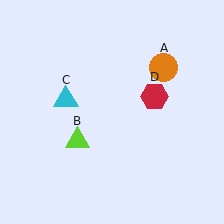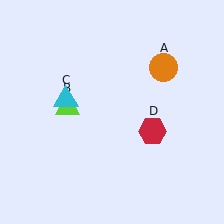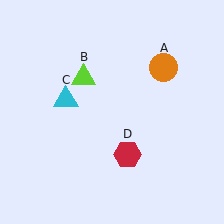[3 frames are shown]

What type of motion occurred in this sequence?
The lime triangle (object B), red hexagon (object D) rotated clockwise around the center of the scene.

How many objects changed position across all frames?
2 objects changed position: lime triangle (object B), red hexagon (object D).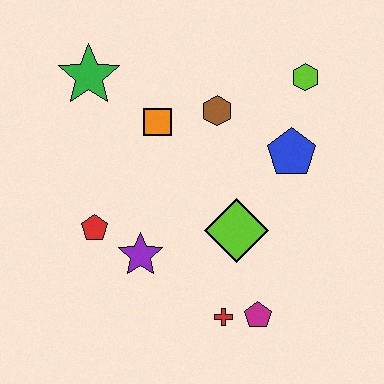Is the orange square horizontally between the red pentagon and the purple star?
No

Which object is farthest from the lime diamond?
The green star is farthest from the lime diamond.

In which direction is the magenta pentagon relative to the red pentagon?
The magenta pentagon is to the right of the red pentagon.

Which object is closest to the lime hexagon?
The blue pentagon is closest to the lime hexagon.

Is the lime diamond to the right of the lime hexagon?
No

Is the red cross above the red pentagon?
No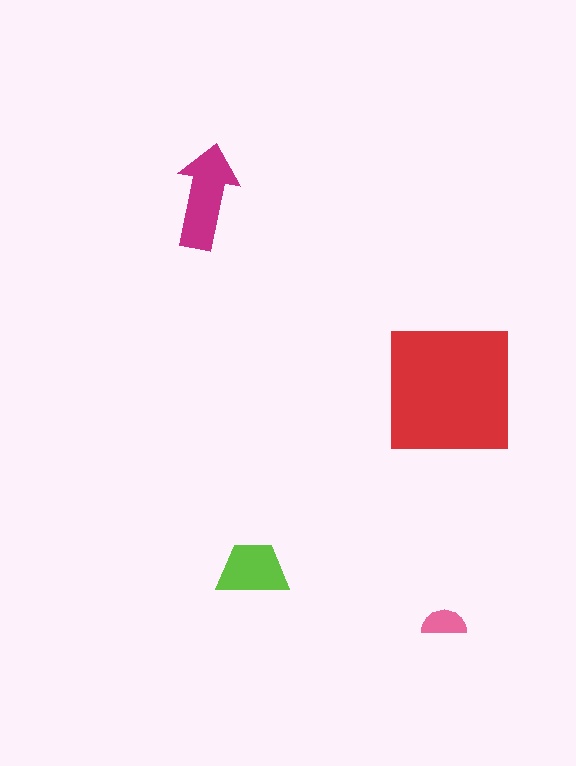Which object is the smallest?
The pink semicircle.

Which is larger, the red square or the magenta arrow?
The red square.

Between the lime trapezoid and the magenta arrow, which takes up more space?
The magenta arrow.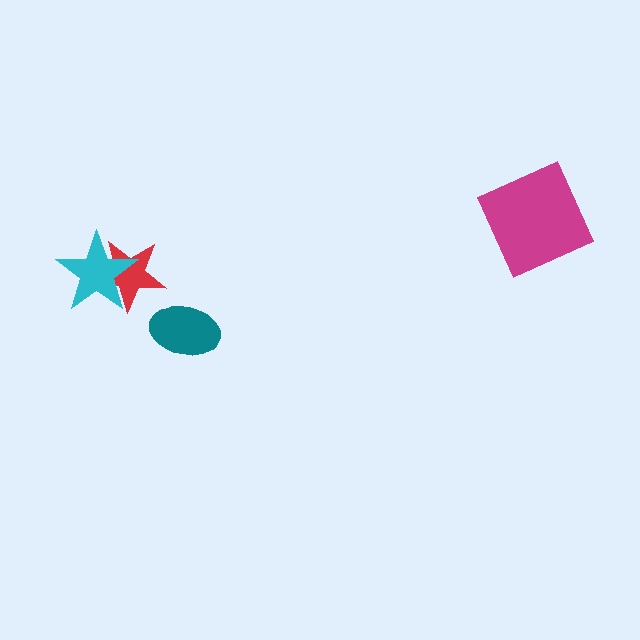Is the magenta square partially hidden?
No, no other shape covers it.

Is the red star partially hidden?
Yes, it is partially covered by another shape.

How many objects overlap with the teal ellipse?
0 objects overlap with the teal ellipse.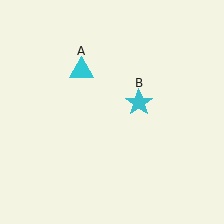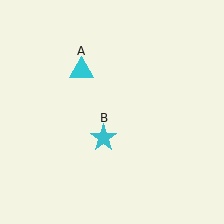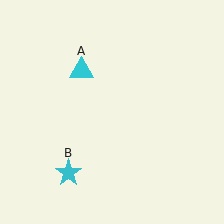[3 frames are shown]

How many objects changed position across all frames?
1 object changed position: cyan star (object B).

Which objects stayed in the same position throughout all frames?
Cyan triangle (object A) remained stationary.